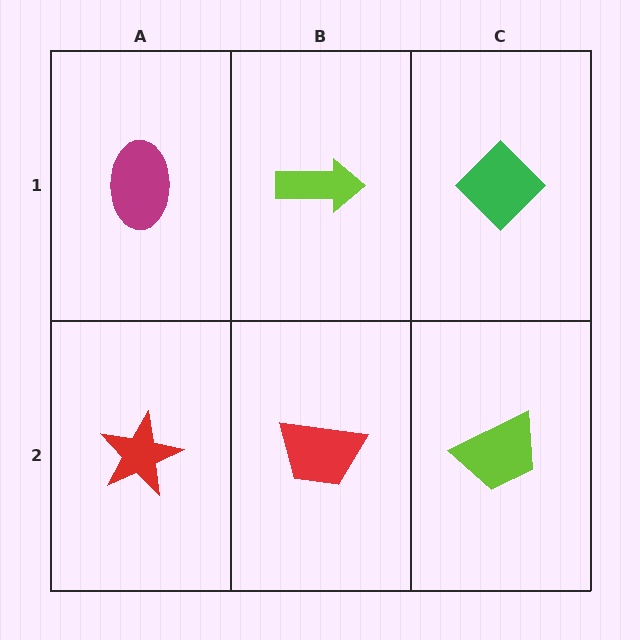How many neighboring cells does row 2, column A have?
2.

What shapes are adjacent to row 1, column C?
A lime trapezoid (row 2, column C), a lime arrow (row 1, column B).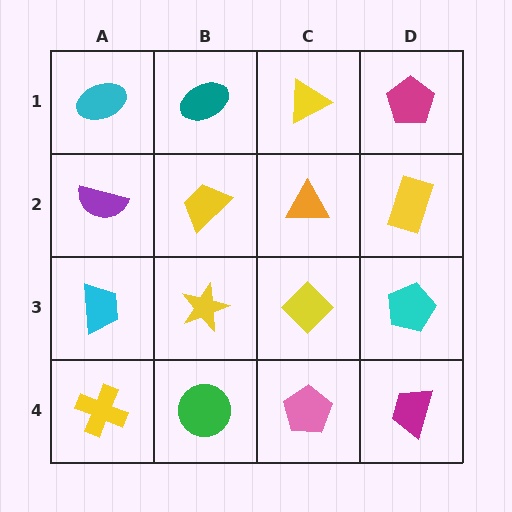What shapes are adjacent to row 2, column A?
A cyan ellipse (row 1, column A), a cyan trapezoid (row 3, column A), a yellow trapezoid (row 2, column B).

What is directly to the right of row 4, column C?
A magenta trapezoid.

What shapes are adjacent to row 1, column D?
A yellow rectangle (row 2, column D), a yellow triangle (row 1, column C).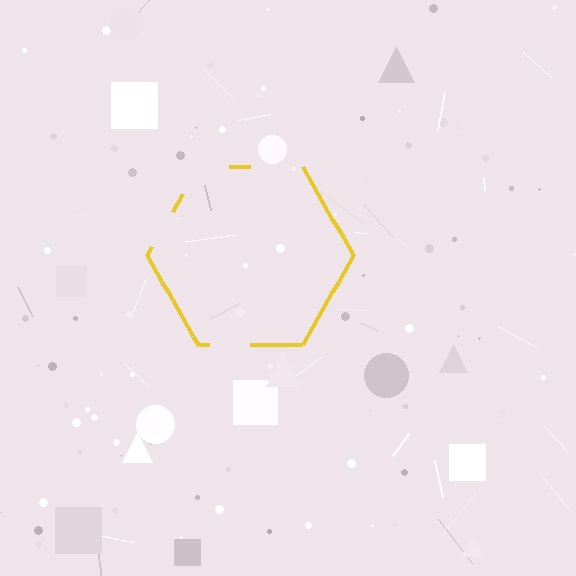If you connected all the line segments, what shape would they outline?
They would outline a hexagon.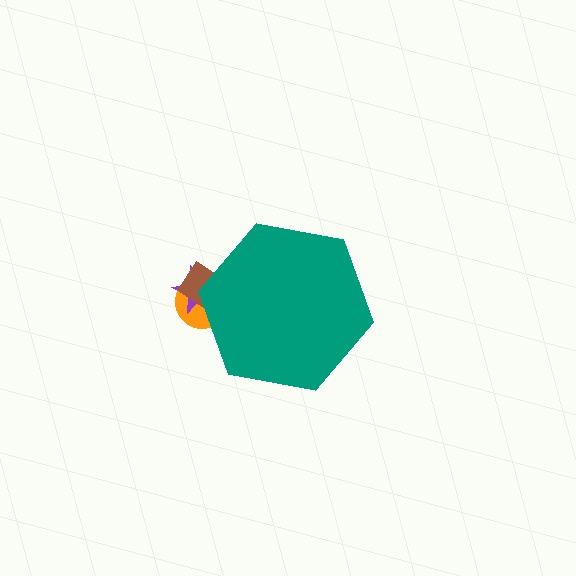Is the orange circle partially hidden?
Yes, the orange circle is partially hidden behind the teal hexagon.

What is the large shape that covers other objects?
A teal hexagon.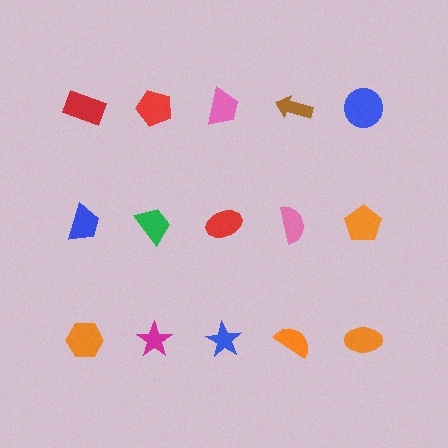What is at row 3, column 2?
A magenta star.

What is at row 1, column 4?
A brown arrow.